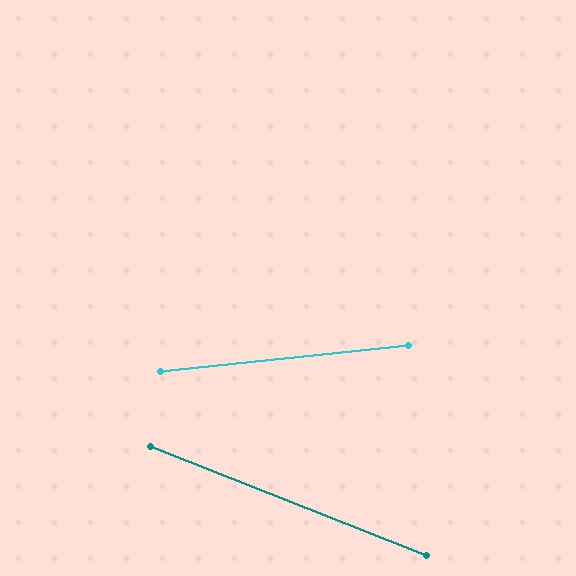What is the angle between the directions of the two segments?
Approximately 27 degrees.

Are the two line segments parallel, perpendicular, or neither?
Neither parallel nor perpendicular — they differ by about 27°.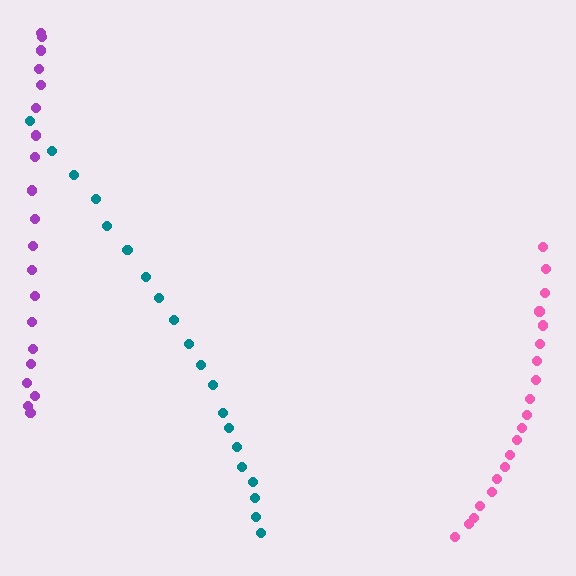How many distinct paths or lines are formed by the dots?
There are 3 distinct paths.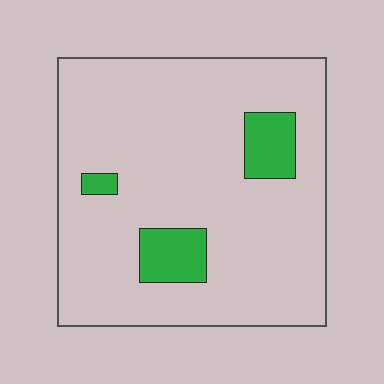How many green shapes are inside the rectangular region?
3.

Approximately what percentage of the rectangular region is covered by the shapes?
Approximately 10%.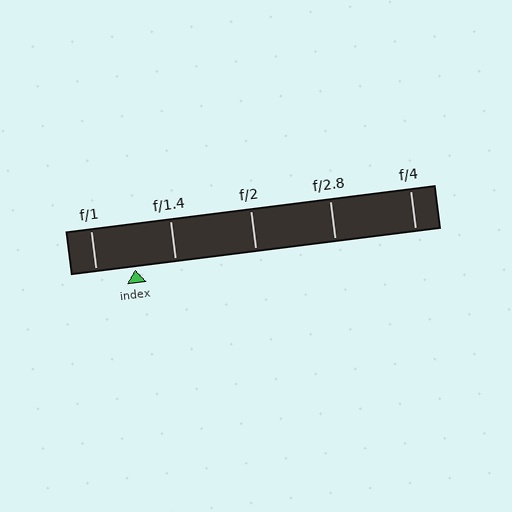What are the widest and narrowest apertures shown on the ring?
The widest aperture shown is f/1 and the narrowest is f/4.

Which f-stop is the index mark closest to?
The index mark is closest to f/1.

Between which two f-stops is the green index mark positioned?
The index mark is between f/1 and f/1.4.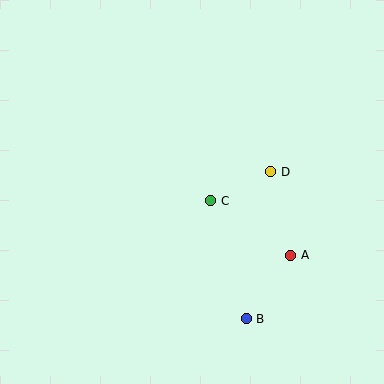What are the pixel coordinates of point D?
Point D is at (271, 172).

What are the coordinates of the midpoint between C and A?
The midpoint between C and A is at (251, 228).